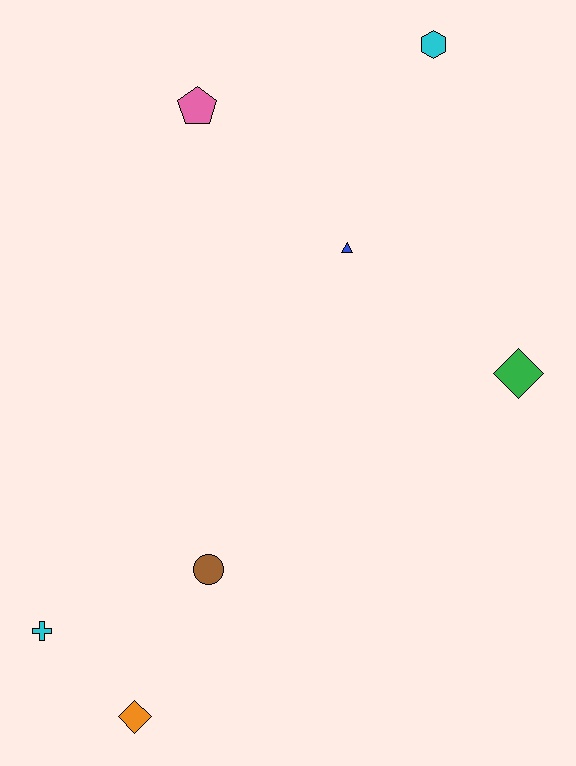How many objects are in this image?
There are 7 objects.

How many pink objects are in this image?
There is 1 pink object.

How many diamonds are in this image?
There are 2 diamonds.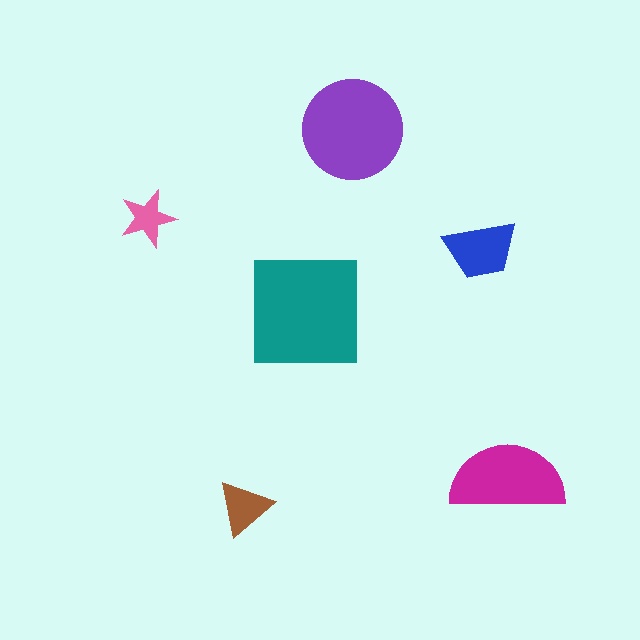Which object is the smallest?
The pink star.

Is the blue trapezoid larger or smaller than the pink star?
Larger.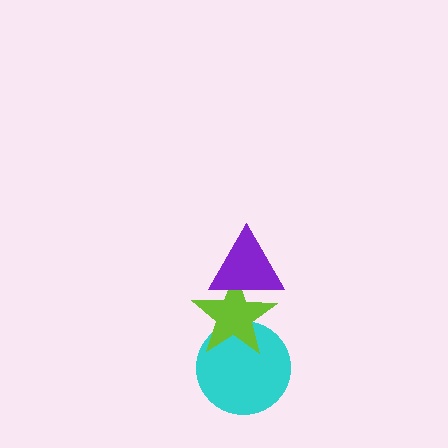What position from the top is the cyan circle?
The cyan circle is 3rd from the top.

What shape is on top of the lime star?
The purple triangle is on top of the lime star.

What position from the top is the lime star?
The lime star is 2nd from the top.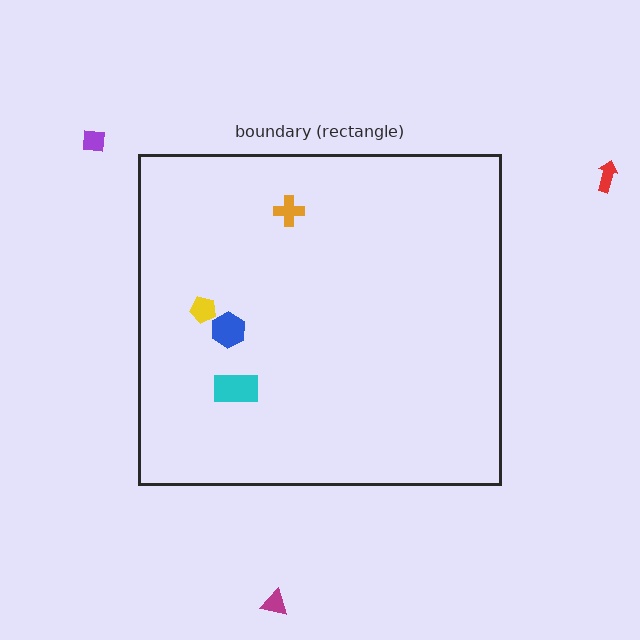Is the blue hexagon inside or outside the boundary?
Inside.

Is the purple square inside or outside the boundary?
Outside.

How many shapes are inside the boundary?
4 inside, 3 outside.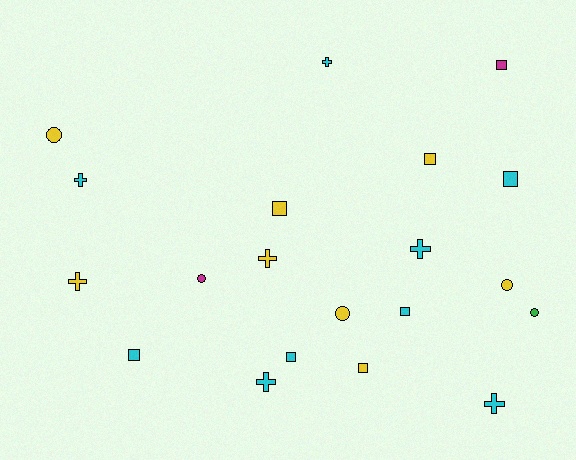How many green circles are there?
There is 1 green circle.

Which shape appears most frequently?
Square, with 8 objects.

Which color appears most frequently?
Cyan, with 9 objects.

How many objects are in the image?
There are 20 objects.